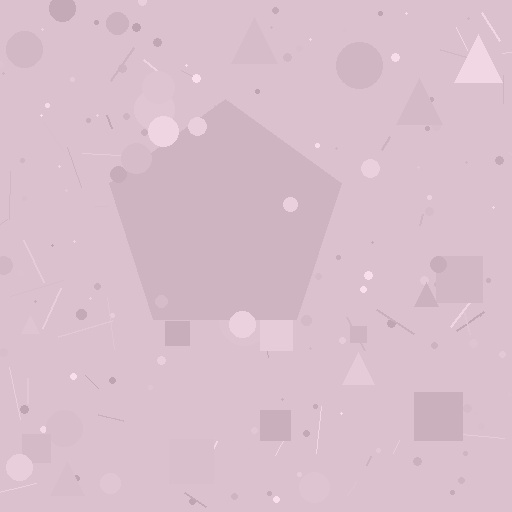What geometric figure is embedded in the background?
A pentagon is embedded in the background.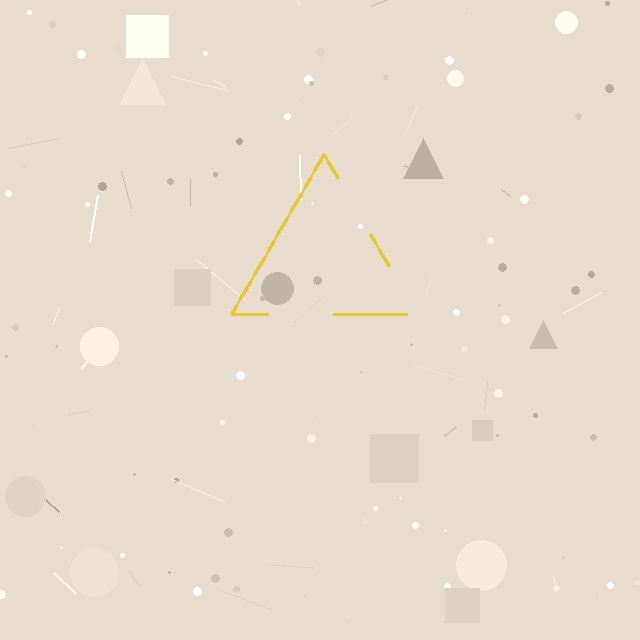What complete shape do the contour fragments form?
The contour fragments form a triangle.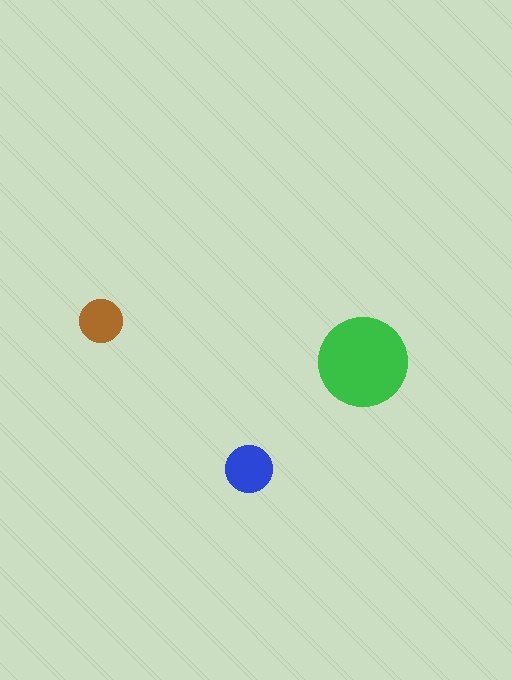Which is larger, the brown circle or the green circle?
The green one.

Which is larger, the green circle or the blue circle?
The green one.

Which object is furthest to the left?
The brown circle is leftmost.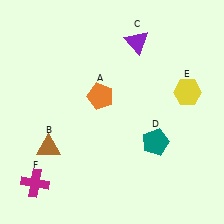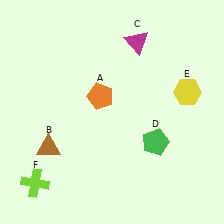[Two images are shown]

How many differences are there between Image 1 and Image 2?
There are 3 differences between the two images.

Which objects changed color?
C changed from purple to magenta. D changed from teal to green. F changed from magenta to lime.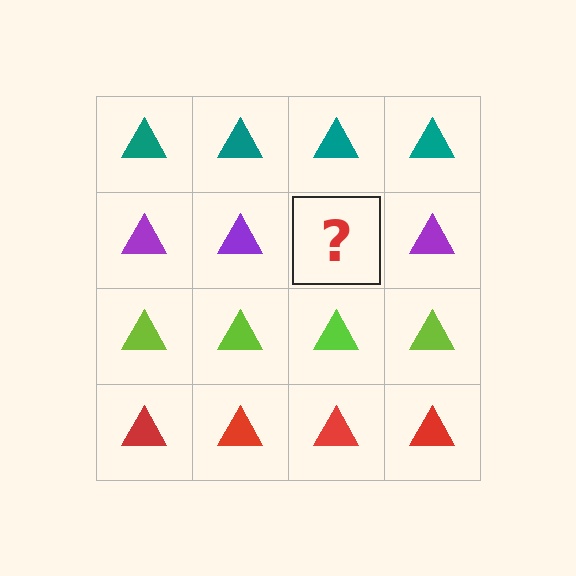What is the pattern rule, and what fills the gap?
The rule is that each row has a consistent color. The gap should be filled with a purple triangle.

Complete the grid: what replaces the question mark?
The question mark should be replaced with a purple triangle.